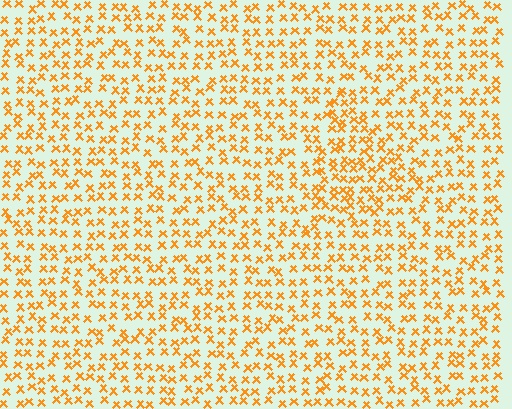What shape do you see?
I see a triangle.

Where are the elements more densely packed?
The elements are more densely packed inside the triangle boundary.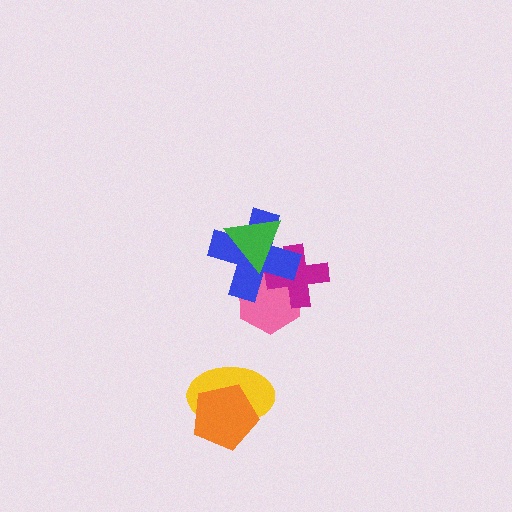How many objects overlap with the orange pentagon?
1 object overlaps with the orange pentagon.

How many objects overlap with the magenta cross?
3 objects overlap with the magenta cross.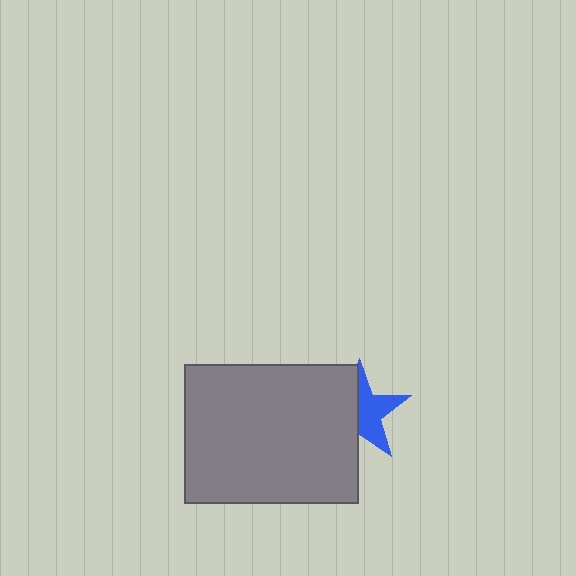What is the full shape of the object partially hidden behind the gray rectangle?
The partially hidden object is a blue star.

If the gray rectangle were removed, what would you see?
You would see the complete blue star.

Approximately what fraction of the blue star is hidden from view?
Roughly 50% of the blue star is hidden behind the gray rectangle.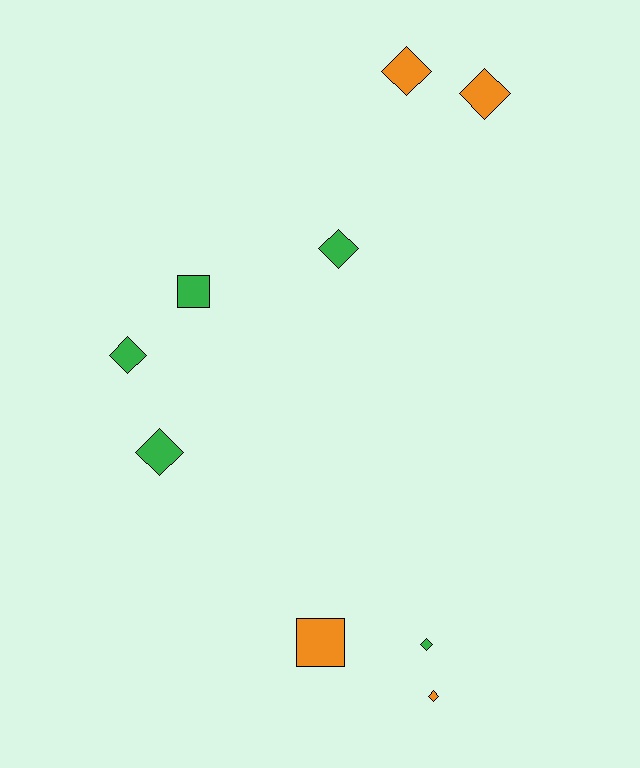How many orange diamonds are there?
There are 3 orange diamonds.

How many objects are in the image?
There are 9 objects.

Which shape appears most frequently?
Diamond, with 7 objects.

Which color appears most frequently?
Green, with 5 objects.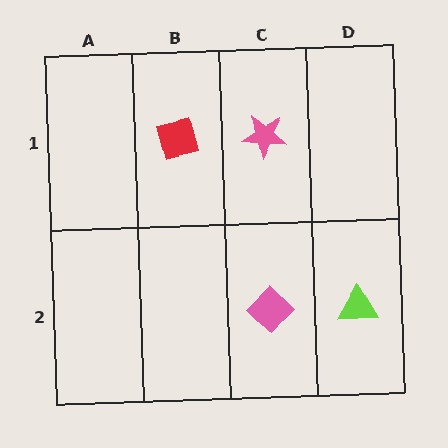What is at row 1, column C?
A pink star.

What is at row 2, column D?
A lime triangle.